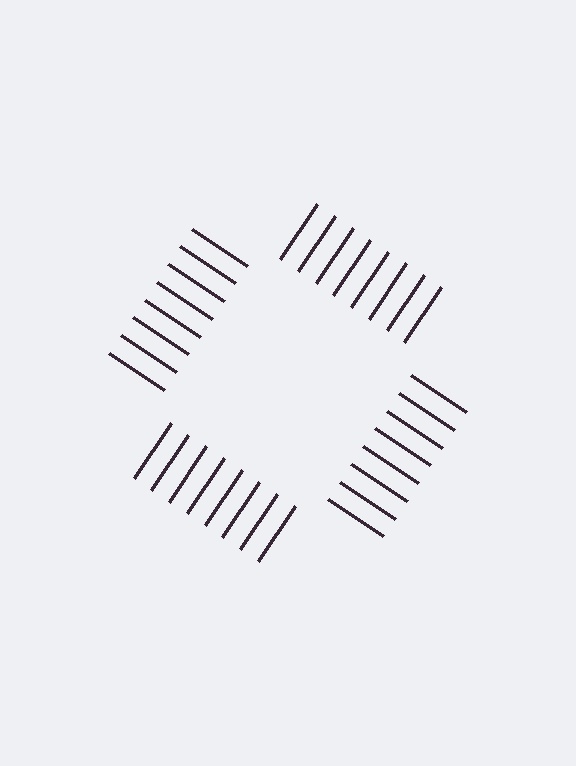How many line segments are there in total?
32 — 8 along each of the 4 edges.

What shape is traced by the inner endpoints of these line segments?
An illusory square — the line segments terminate on its edges but no continuous stroke is drawn.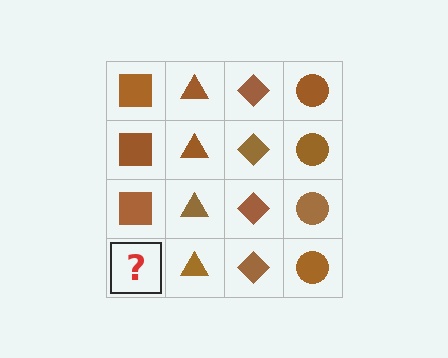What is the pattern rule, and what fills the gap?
The rule is that each column has a consistent shape. The gap should be filled with a brown square.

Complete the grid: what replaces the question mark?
The question mark should be replaced with a brown square.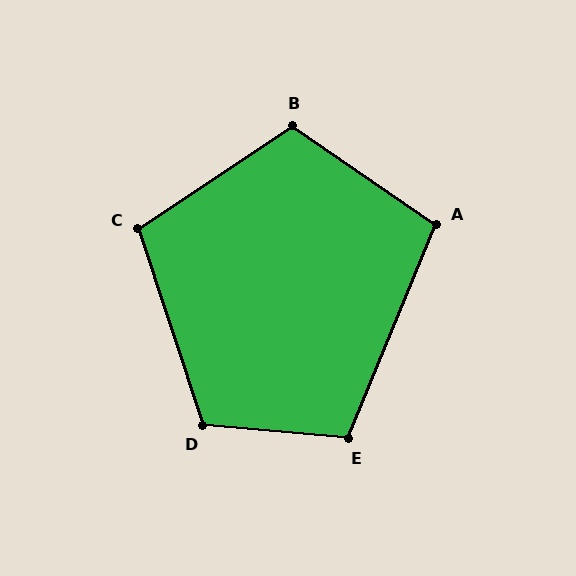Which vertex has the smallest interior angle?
A, at approximately 102 degrees.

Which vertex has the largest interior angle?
D, at approximately 113 degrees.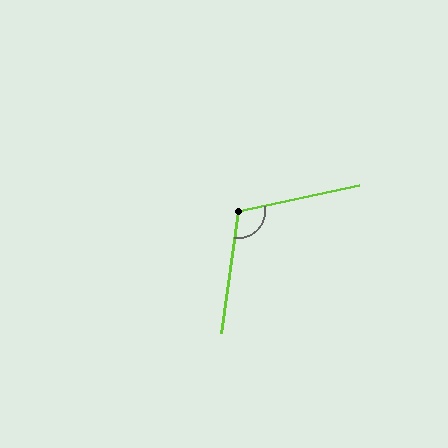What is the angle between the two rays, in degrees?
Approximately 110 degrees.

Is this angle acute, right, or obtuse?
It is obtuse.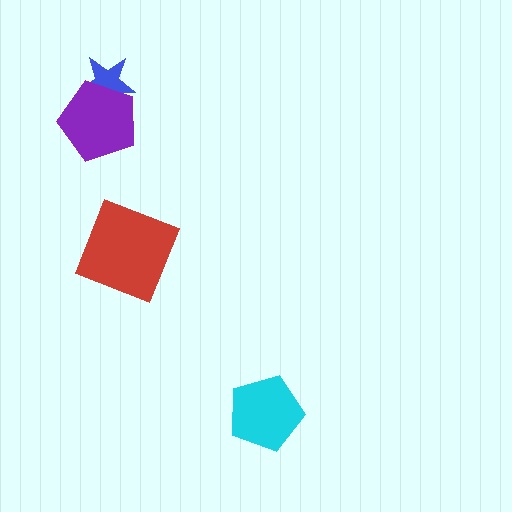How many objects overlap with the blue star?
1 object overlaps with the blue star.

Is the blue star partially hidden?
Yes, it is partially covered by another shape.